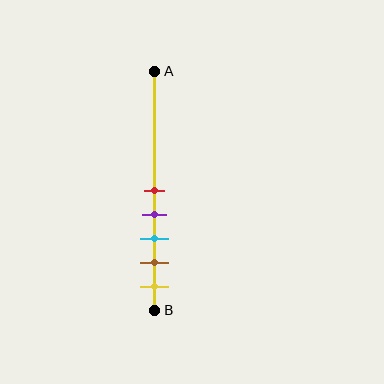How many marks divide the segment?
There are 5 marks dividing the segment.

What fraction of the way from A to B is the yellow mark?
The yellow mark is approximately 90% (0.9) of the way from A to B.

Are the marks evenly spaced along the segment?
Yes, the marks are approximately evenly spaced.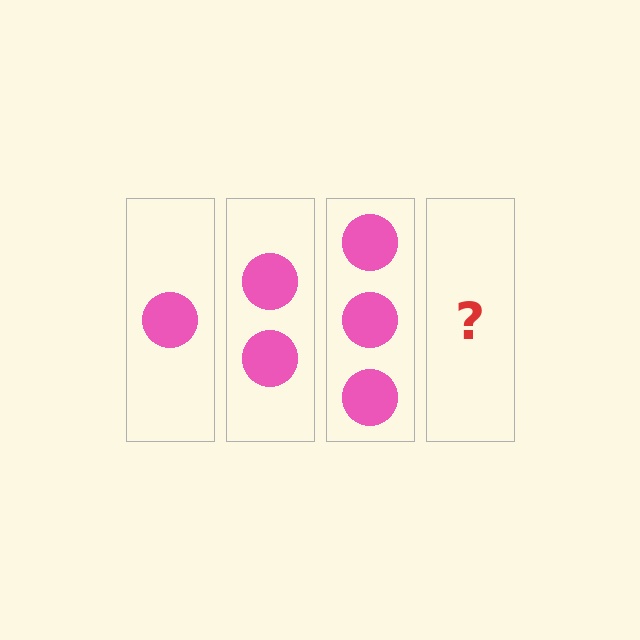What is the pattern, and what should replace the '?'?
The pattern is that each step adds one more circle. The '?' should be 4 circles.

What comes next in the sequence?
The next element should be 4 circles.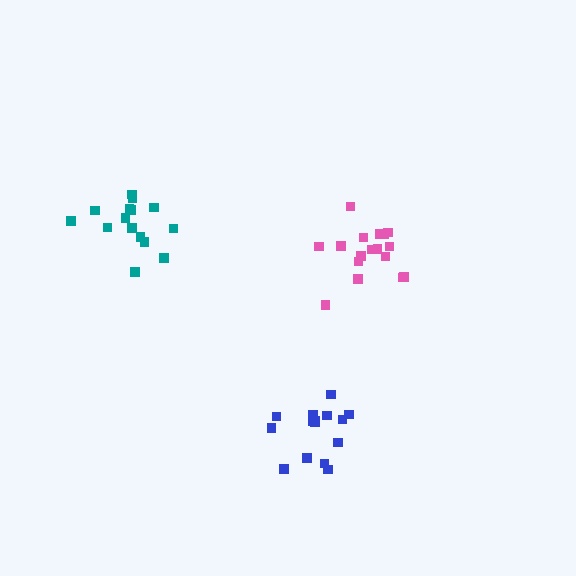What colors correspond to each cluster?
The clusters are colored: teal, blue, pink.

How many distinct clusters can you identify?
There are 3 distinct clusters.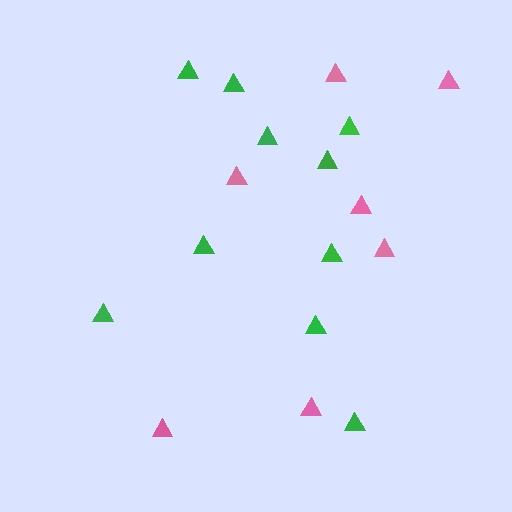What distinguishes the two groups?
There are 2 groups: one group of pink triangles (7) and one group of green triangles (10).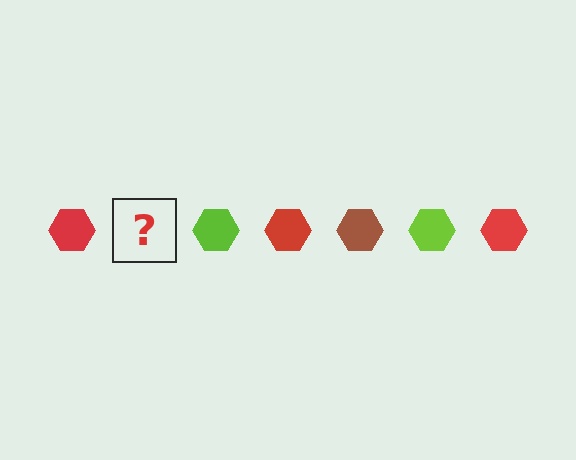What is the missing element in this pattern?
The missing element is a brown hexagon.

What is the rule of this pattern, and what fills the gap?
The rule is that the pattern cycles through red, brown, lime hexagons. The gap should be filled with a brown hexagon.